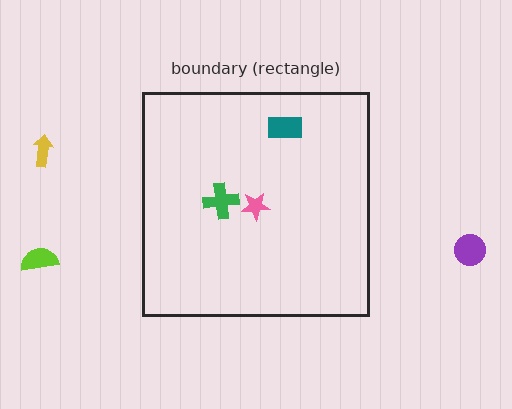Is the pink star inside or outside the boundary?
Inside.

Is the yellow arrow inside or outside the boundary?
Outside.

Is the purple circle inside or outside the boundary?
Outside.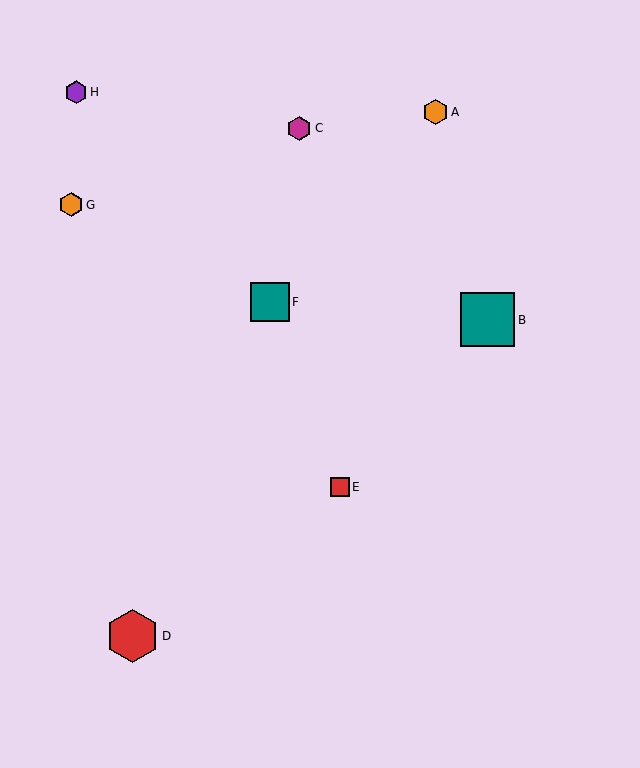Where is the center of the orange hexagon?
The center of the orange hexagon is at (436, 112).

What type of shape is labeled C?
Shape C is a magenta hexagon.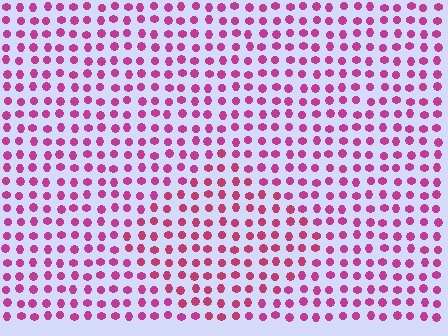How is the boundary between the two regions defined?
The boundary is defined purely by a slight shift in hue (about 17 degrees). Spacing, size, and orientation are identical on both sides.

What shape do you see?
I see a diamond.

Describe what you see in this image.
The image is filled with small magenta elements in a uniform arrangement. A diamond-shaped region is visible where the elements are tinted to a slightly different hue, forming a subtle color boundary.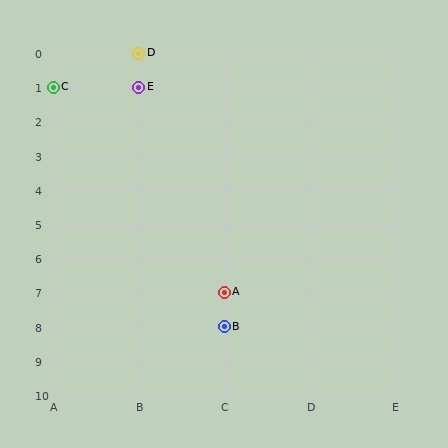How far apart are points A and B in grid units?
Points A and B are 1 row apart.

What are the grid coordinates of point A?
Point A is at grid coordinates (C, 7).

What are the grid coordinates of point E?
Point E is at grid coordinates (B, 1).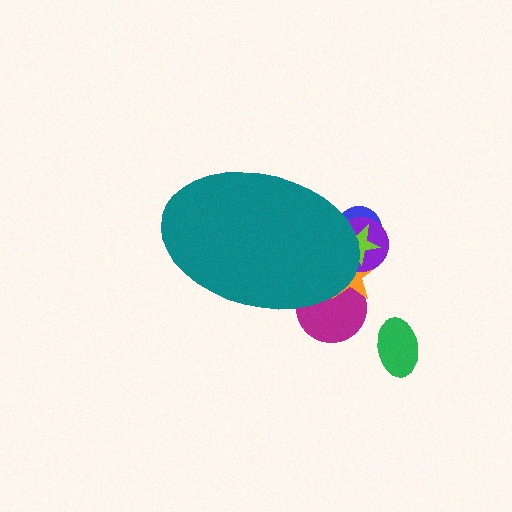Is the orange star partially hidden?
Yes, the orange star is partially hidden behind the teal ellipse.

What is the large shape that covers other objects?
A teal ellipse.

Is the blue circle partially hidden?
Yes, the blue circle is partially hidden behind the teal ellipse.